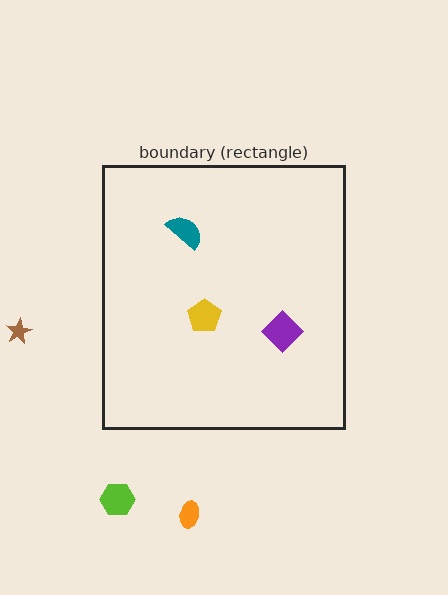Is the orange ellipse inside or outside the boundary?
Outside.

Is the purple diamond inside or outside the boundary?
Inside.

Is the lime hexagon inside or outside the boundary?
Outside.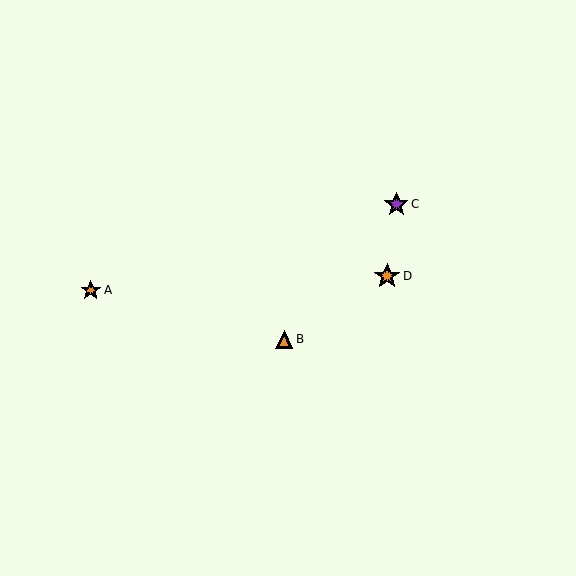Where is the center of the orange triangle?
The center of the orange triangle is at (284, 339).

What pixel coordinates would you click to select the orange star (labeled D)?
Click at (387, 276) to select the orange star D.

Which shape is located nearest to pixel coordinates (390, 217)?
The purple star (labeled C) at (396, 204) is nearest to that location.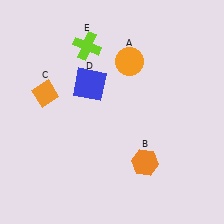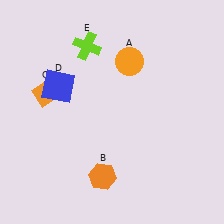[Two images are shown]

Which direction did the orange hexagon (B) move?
The orange hexagon (B) moved left.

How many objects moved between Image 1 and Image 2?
2 objects moved between the two images.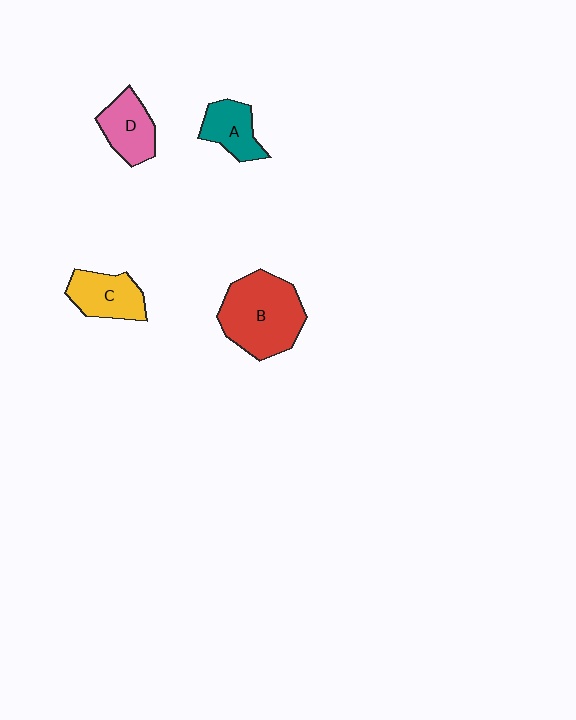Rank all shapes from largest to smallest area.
From largest to smallest: B (red), C (yellow), D (pink), A (teal).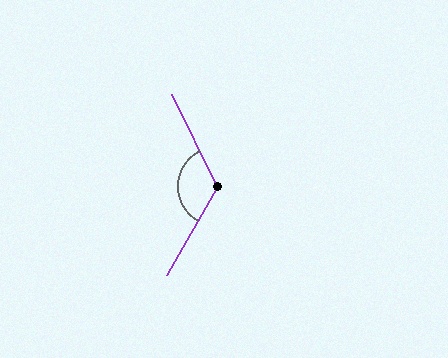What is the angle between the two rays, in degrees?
Approximately 124 degrees.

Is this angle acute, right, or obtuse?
It is obtuse.